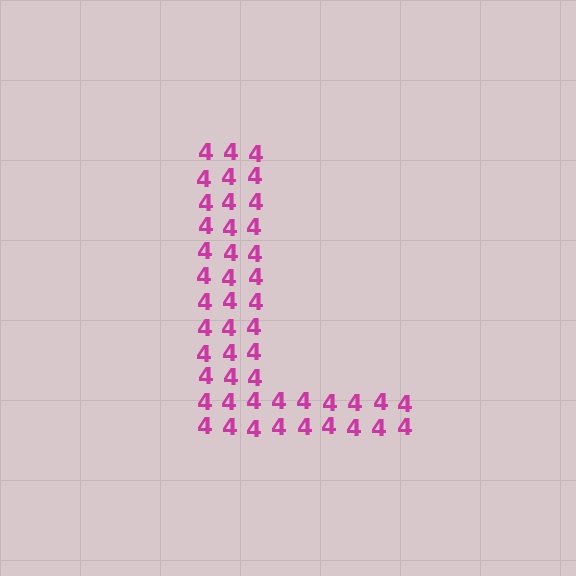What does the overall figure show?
The overall figure shows the letter L.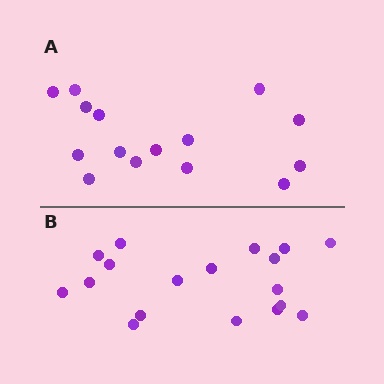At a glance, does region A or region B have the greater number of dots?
Region B (the bottom region) has more dots.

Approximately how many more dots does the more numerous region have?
Region B has just a few more — roughly 2 or 3 more dots than region A.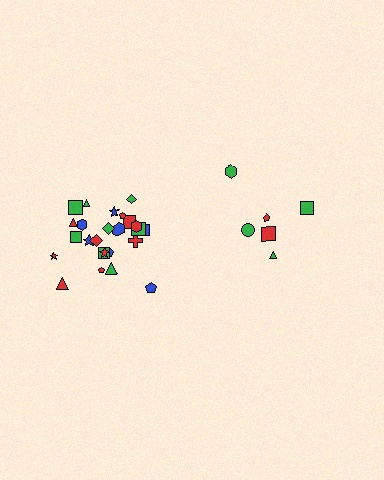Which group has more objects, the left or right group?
The left group.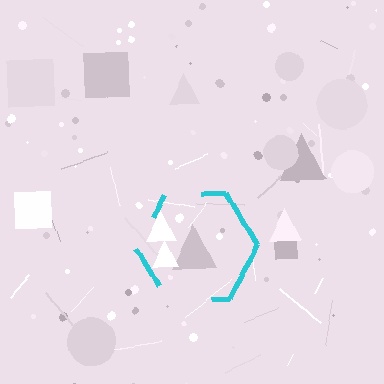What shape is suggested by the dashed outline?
The dashed outline suggests a hexagon.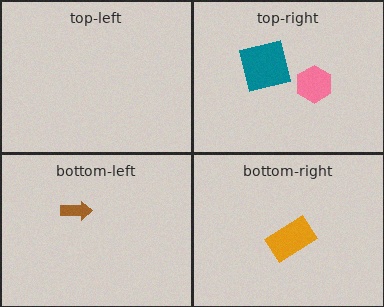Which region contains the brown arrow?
The bottom-left region.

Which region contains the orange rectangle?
The bottom-right region.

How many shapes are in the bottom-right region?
1.